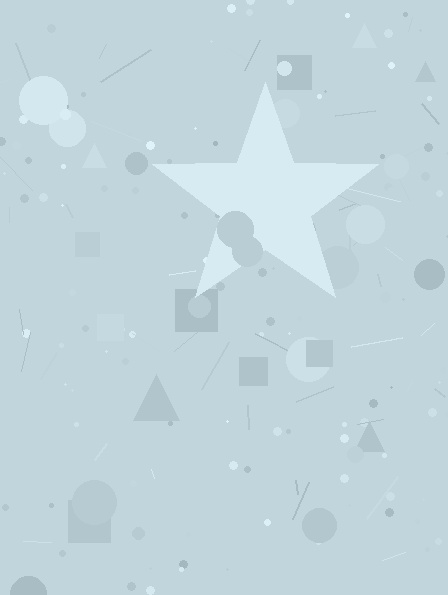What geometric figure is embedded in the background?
A star is embedded in the background.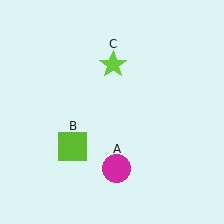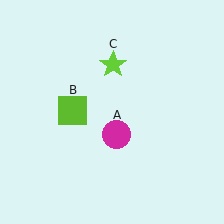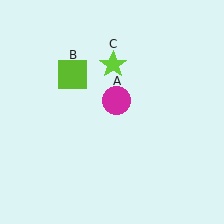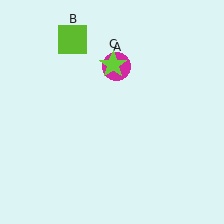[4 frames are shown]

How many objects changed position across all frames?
2 objects changed position: magenta circle (object A), lime square (object B).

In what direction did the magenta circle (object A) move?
The magenta circle (object A) moved up.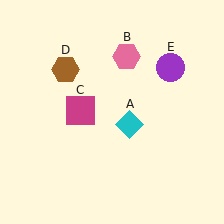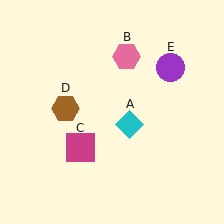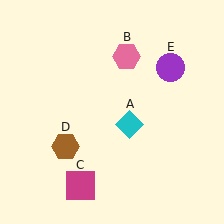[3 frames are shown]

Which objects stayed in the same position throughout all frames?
Cyan diamond (object A) and pink hexagon (object B) and purple circle (object E) remained stationary.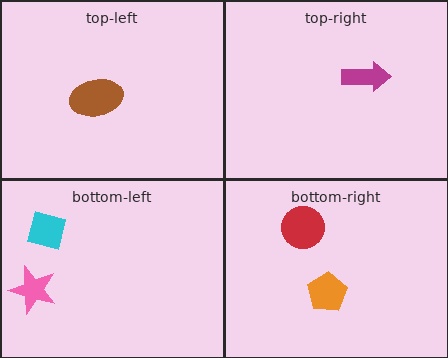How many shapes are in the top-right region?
1.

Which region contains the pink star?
The bottom-left region.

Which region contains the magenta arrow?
The top-right region.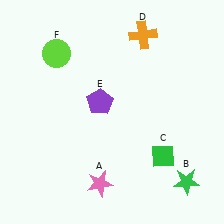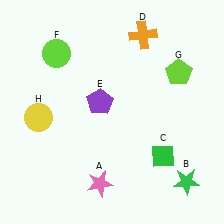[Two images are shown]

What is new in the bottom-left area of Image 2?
A yellow circle (H) was added in the bottom-left area of Image 2.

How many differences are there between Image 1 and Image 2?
There are 2 differences between the two images.